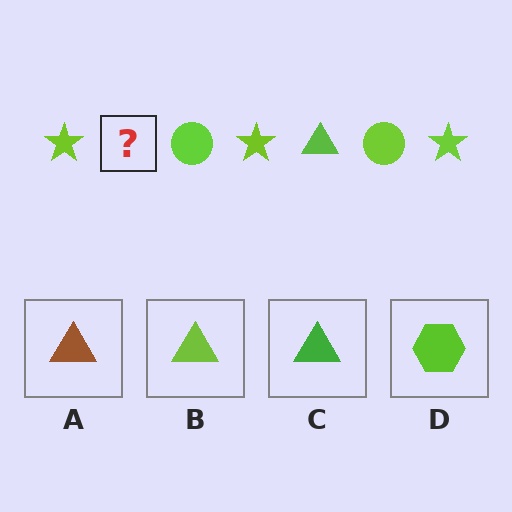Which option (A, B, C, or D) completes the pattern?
B.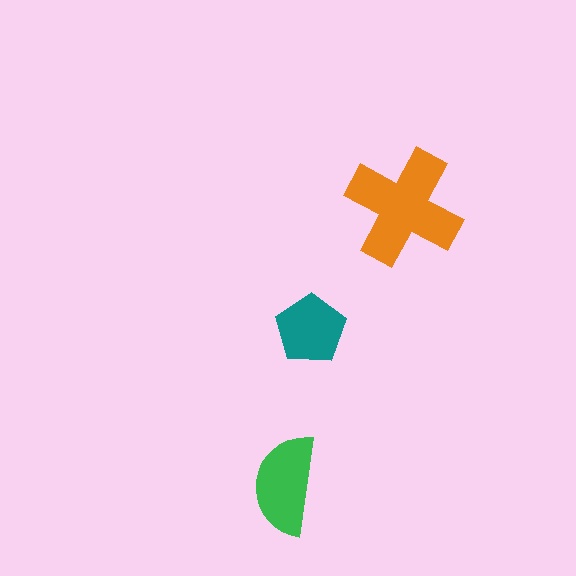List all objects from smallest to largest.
The teal pentagon, the green semicircle, the orange cross.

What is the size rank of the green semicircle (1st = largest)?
2nd.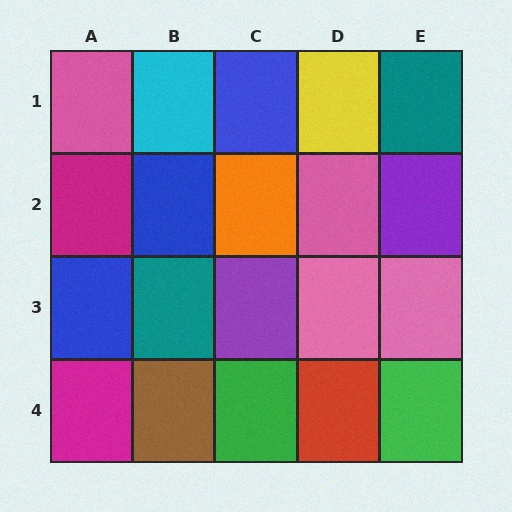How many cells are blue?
3 cells are blue.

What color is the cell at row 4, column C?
Green.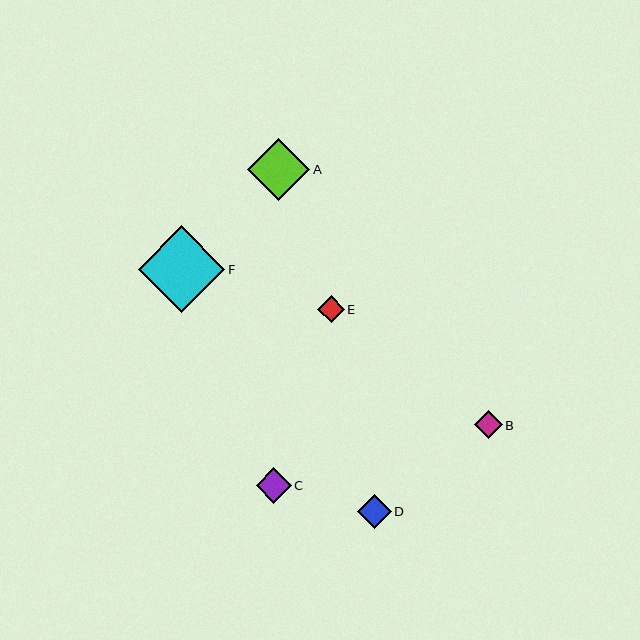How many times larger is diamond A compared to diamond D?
Diamond A is approximately 1.8 times the size of diamond D.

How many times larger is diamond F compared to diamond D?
Diamond F is approximately 2.6 times the size of diamond D.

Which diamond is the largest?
Diamond F is the largest with a size of approximately 87 pixels.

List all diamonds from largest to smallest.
From largest to smallest: F, A, C, D, B, E.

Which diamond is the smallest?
Diamond E is the smallest with a size of approximately 27 pixels.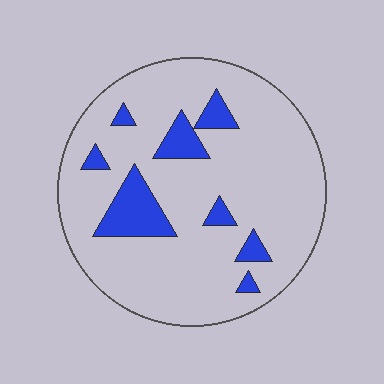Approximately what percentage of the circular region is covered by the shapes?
Approximately 15%.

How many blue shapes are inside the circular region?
8.